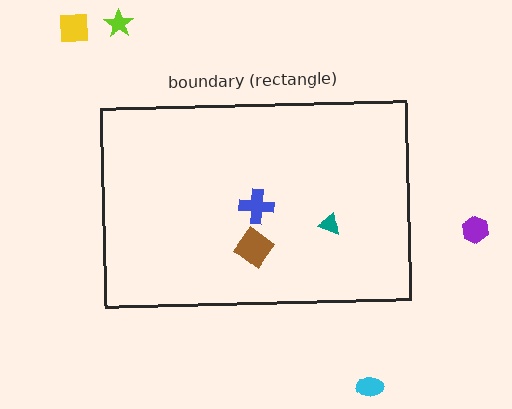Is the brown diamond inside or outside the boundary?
Inside.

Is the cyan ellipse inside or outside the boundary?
Outside.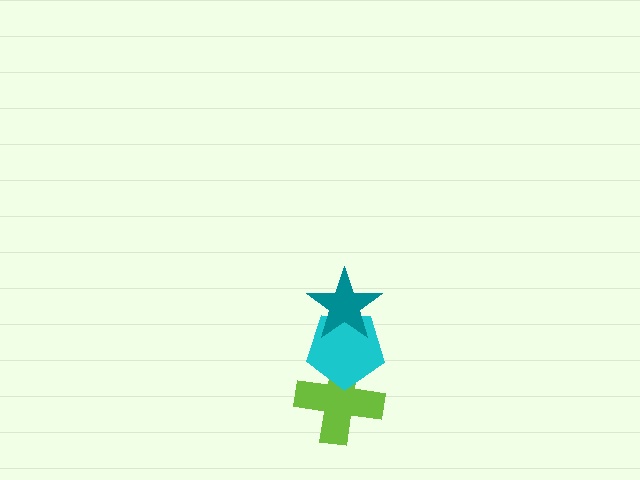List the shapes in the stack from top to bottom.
From top to bottom: the teal star, the cyan pentagon, the lime cross.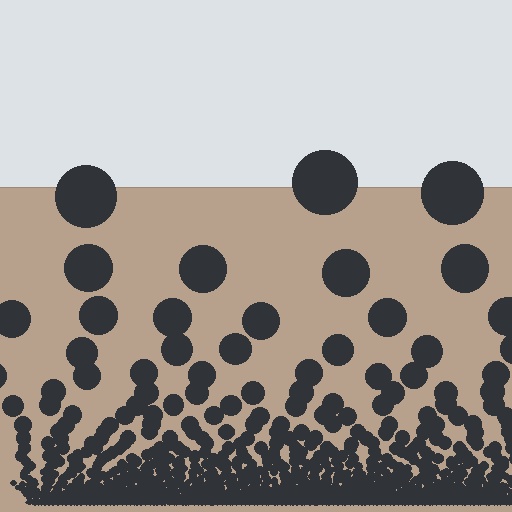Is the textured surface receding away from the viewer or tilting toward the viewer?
The surface appears to tilt toward the viewer. Texture elements get larger and sparser toward the top.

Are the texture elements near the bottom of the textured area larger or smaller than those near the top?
Smaller. The gradient is inverted — elements near the bottom are smaller and denser.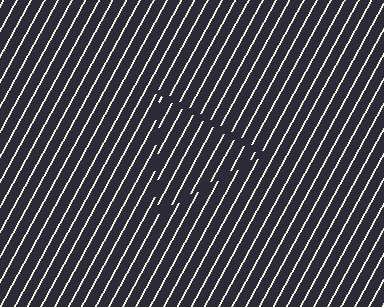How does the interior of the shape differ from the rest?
The interior of the shape contains the same grating, shifted by half a period — the contour is defined by the phase discontinuity where line-ends from the inner and outer gratings abut.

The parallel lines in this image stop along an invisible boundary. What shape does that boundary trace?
An illusory triangle. The interior of the shape contains the same grating, shifted by half a period — the contour is defined by the phase discontinuity where line-ends from the inner and outer gratings abut.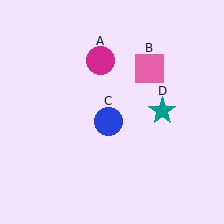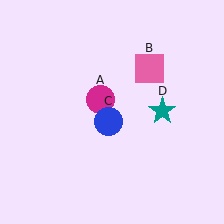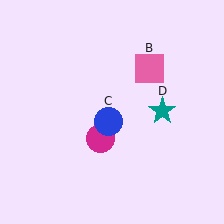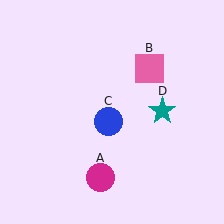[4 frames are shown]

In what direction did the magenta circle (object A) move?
The magenta circle (object A) moved down.